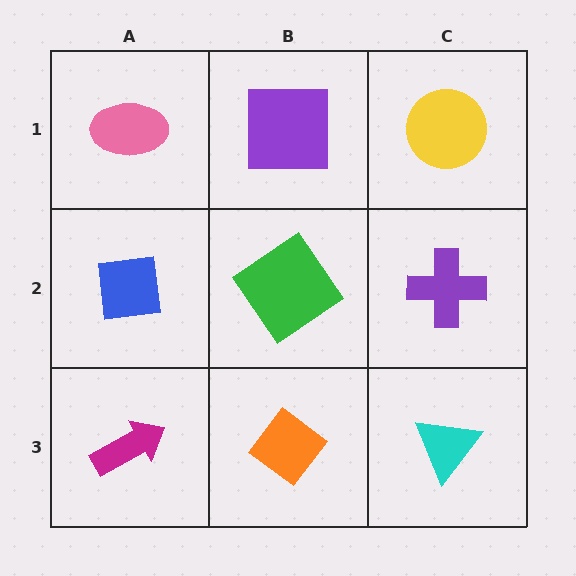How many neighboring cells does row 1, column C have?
2.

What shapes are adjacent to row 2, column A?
A pink ellipse (row 1, column A), a magenta arrow (row 3, column A), a green diamond (row 2, column B).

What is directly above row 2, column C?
A yellow circle.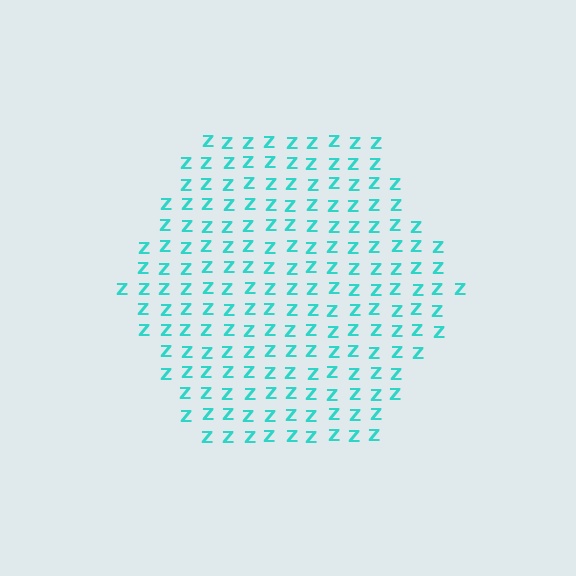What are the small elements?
The small elements are letter Z's.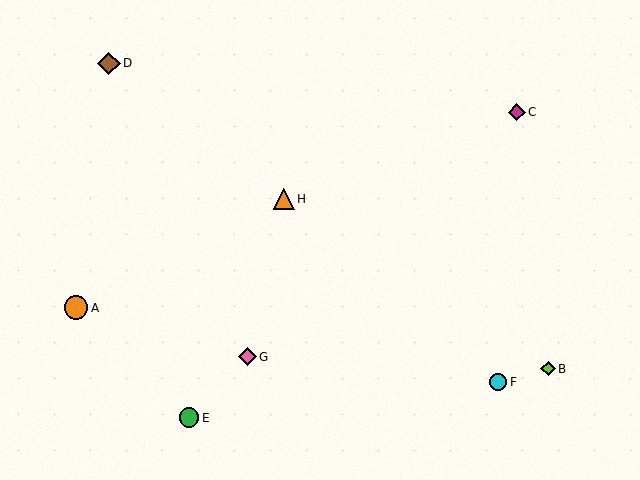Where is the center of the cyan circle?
The center of the cyan circle is at (498, 382).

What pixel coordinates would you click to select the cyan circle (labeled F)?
Click at (498, 382) to select the cyan circle F.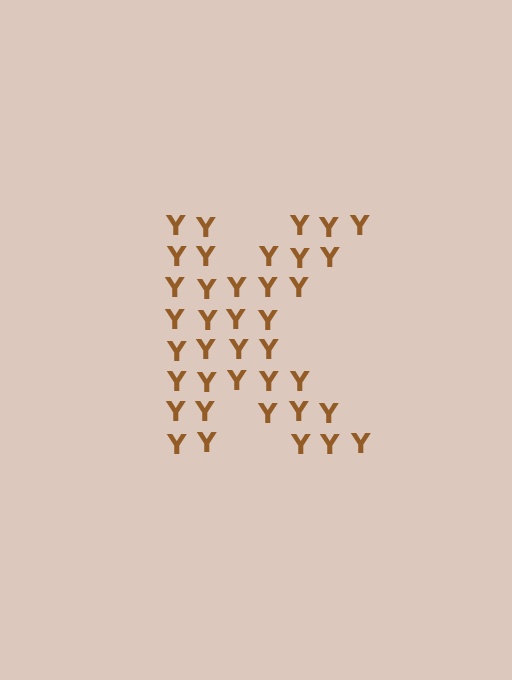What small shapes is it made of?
It is made of small letter Y's.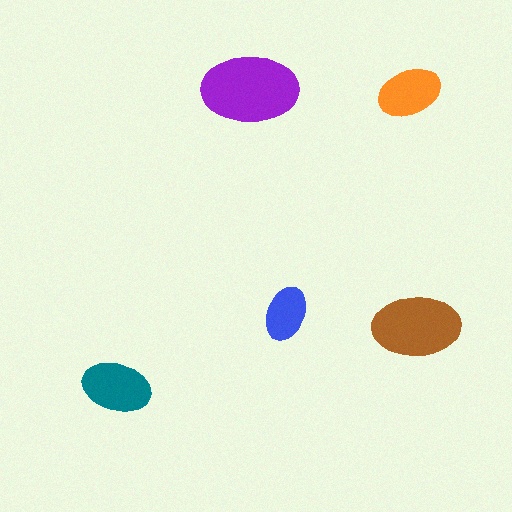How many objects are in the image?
There are 5 objects in the image.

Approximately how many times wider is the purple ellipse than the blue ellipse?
About 2 times wider.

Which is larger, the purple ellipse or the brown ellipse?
The purple one.